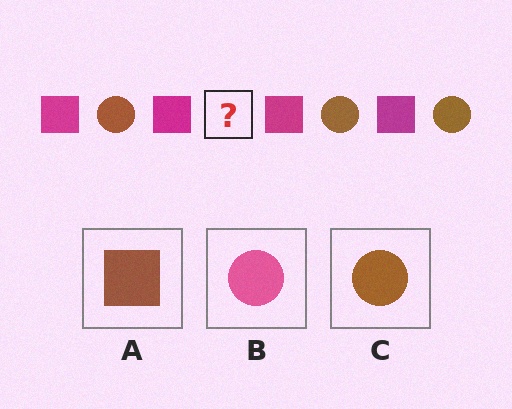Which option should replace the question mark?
Option C.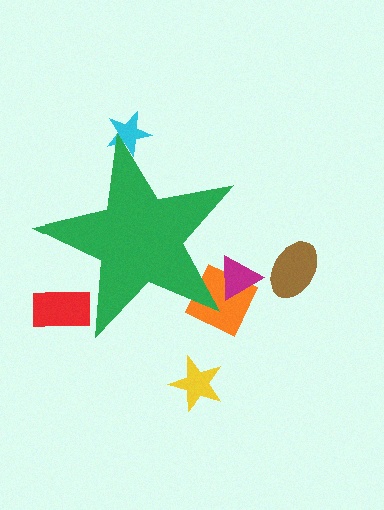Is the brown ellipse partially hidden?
No, the brown ellipse is fully visible.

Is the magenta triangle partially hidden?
Yes, the magenta triangle is partially hidden behind the green star.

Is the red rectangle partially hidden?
Yes, the red rectangle is partially hidden behind the green star.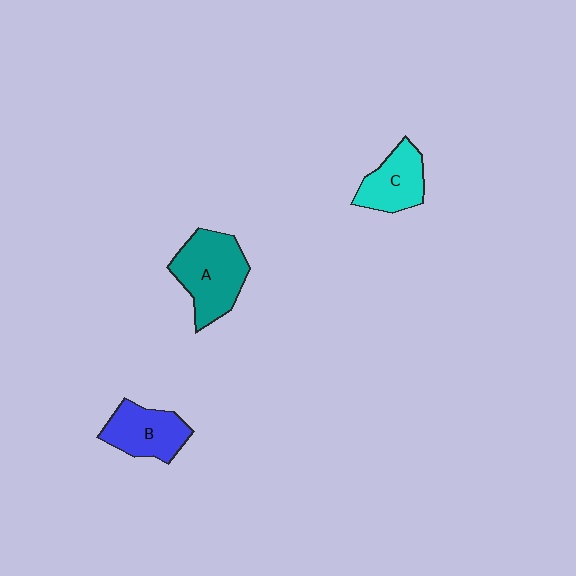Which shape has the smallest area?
Shape C (cyan).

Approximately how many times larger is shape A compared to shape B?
Approximately 1.4 times.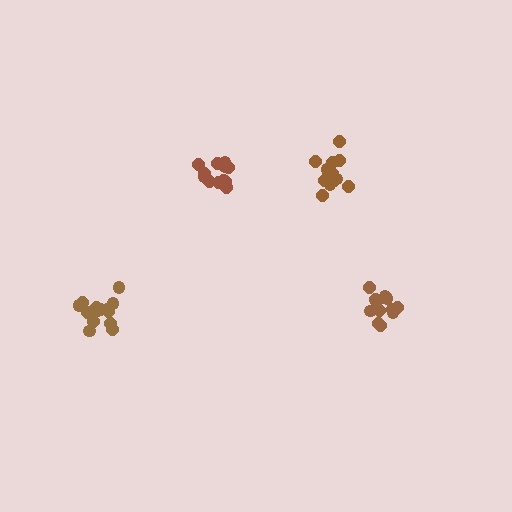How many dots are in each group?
Group 1: 12 dots, Group 2: 12 dots, Group 3: 15 dots, Group 4: 13 dots (52 total).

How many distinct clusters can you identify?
There are 4 distinct clusters.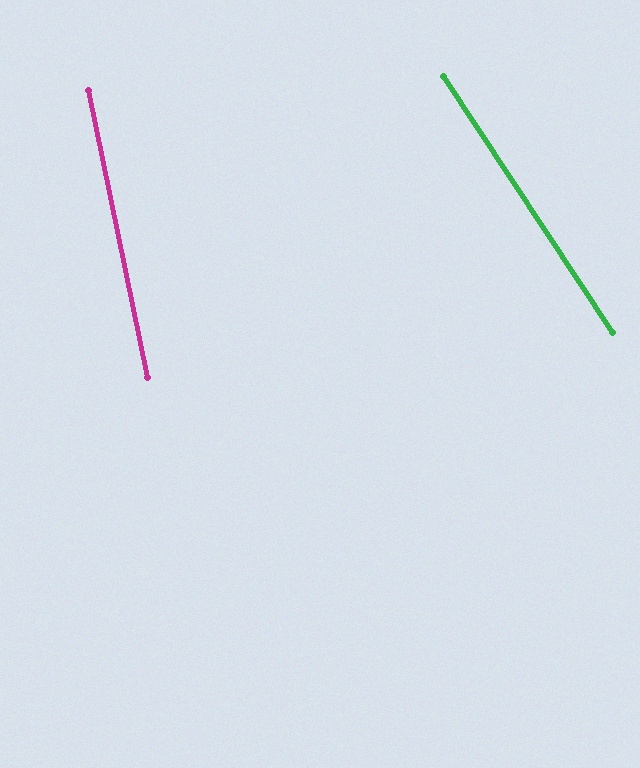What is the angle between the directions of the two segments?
Approximately 22 degrees.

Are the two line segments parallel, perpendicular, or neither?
Neither parallel nor perpendicular — they differ by about 22°.